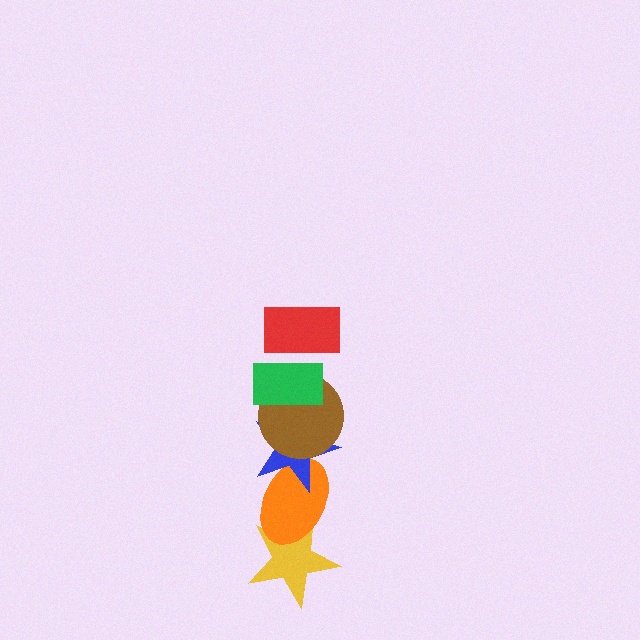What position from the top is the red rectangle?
The red rectangle is 1st from the top.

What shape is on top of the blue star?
The brown circle is on top of the blue star.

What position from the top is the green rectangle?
The green rectangle is 2nd from the top.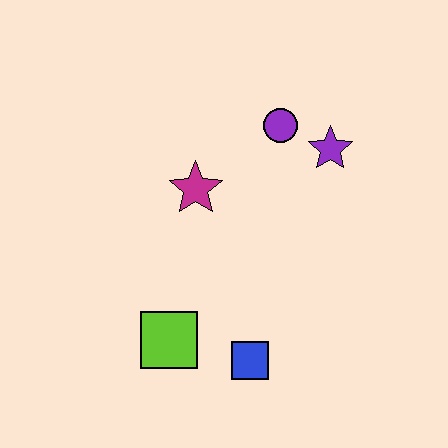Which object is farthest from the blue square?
The purple circle is farthest from the blue square.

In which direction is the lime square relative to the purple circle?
The lime square is below the purple circle.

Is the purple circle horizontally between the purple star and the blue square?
Yes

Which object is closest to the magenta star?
The purple circle is closest to the magenta star.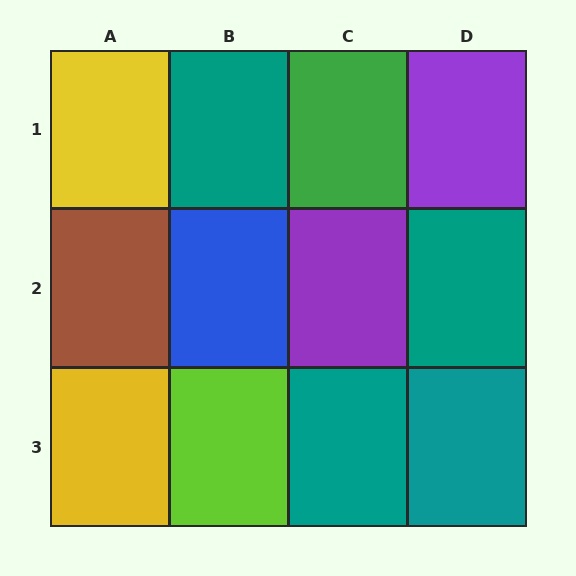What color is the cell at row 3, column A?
Yellow.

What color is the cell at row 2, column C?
Purple.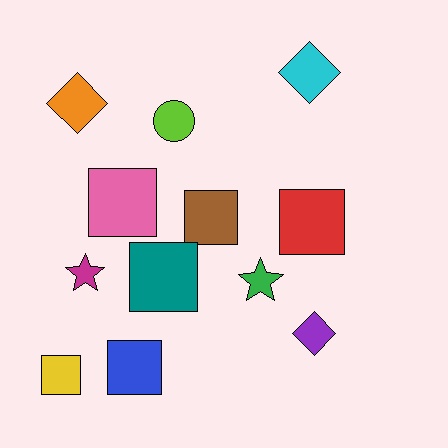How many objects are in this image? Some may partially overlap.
There are 12 objects.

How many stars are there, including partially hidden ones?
There are 2 stars.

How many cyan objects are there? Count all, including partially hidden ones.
There is 1 cyan object.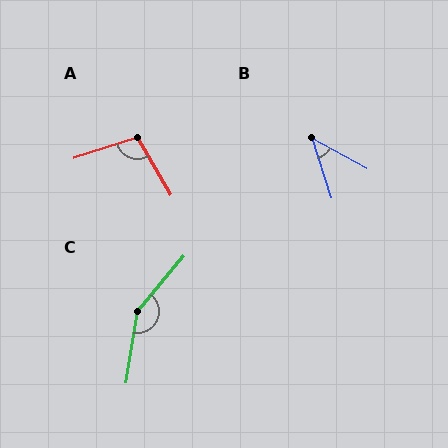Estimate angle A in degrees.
Approximately 103 degrees.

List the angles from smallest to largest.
B (43°), A (103°), C (149°).